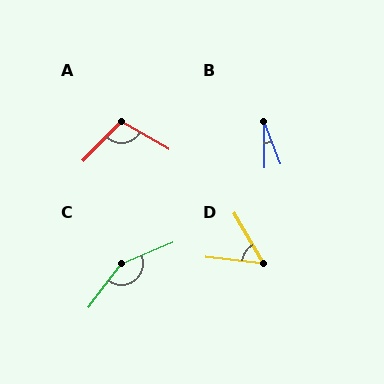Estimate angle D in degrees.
Approximately 54 degrees.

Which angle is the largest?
C, at approximately 150 degrees.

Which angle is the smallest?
B, at approximately 21 degrees.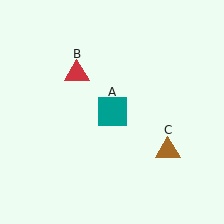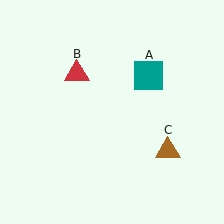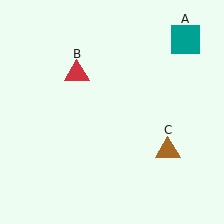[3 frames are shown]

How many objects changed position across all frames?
1 object changed position: teal square (object A).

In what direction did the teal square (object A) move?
The teal square (object A) moved up and to the right.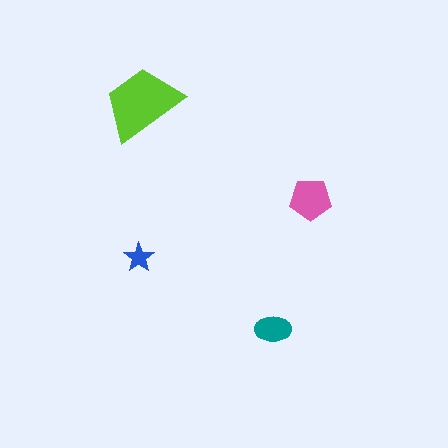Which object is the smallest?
The blue star.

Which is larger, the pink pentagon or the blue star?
The pink pentagon.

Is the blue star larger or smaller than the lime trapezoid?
Smaller.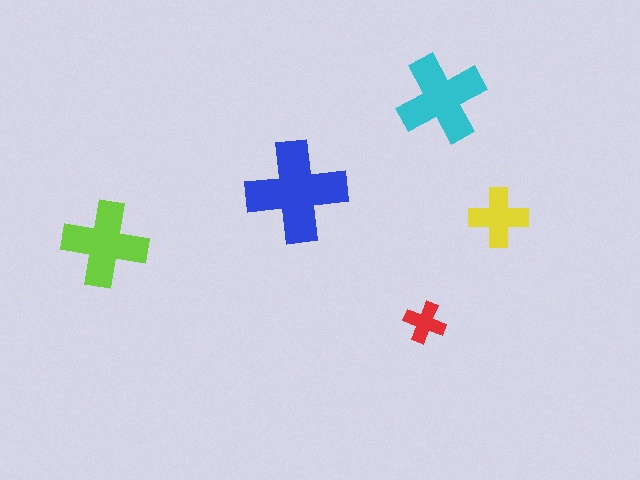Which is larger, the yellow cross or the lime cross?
The lime one.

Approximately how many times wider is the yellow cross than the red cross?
About 1.5 times wider.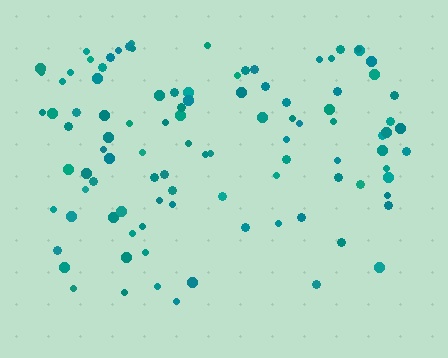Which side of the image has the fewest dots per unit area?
The bottom.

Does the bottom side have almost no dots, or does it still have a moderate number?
Still a moderate number, just noticeably fewer than the top.